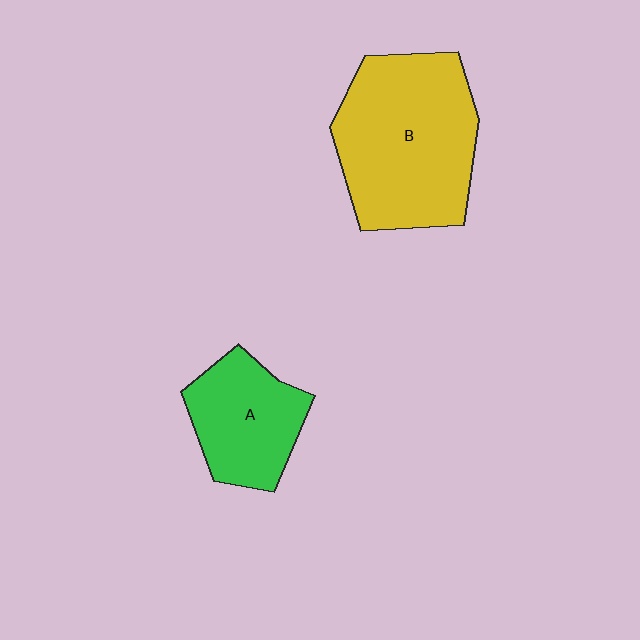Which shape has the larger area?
Shape B (yellow).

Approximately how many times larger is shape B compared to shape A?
Approximately 1.8 times.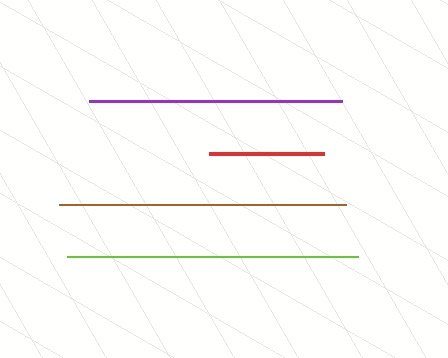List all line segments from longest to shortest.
From longest to shortest: lime, brown, purple, red.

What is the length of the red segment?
The red segment is approximately 114 pixels long.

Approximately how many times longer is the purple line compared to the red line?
The purple line is approximately 2.2 times the length of the red line.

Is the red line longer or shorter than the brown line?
The brown line is longer than the red line.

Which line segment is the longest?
The lime line is the longest at approximately 291 pixels.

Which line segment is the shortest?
The red line is the shortest at approximately 114 pixels.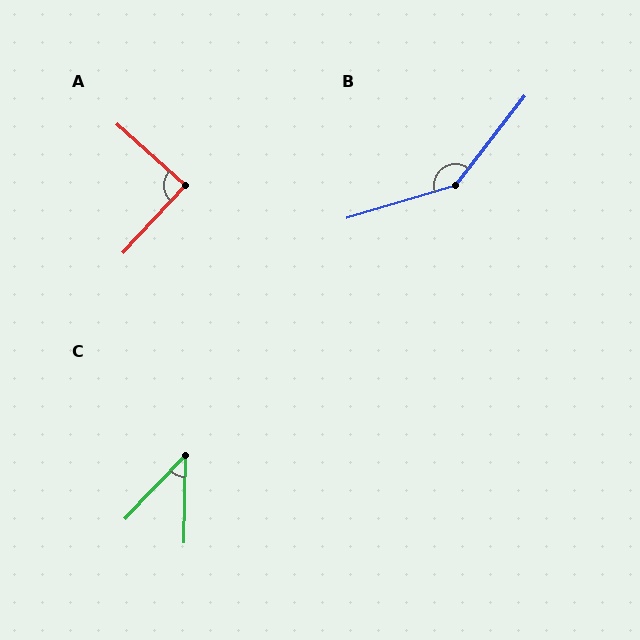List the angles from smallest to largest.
C (43°), A (89°), B (144°).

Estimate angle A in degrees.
Approximately 89 degrees.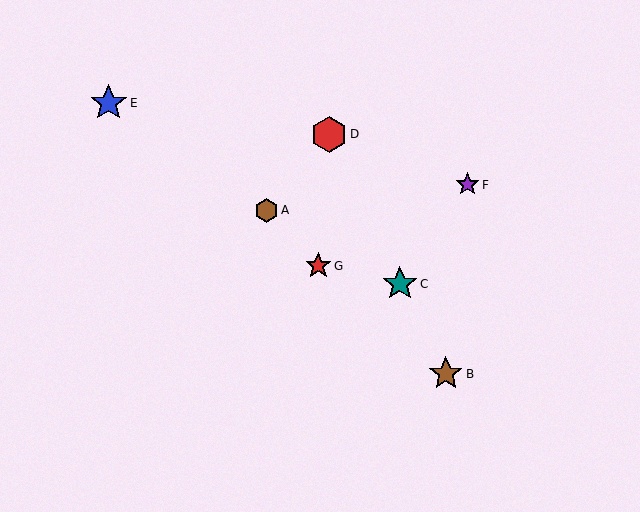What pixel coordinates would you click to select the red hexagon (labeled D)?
Click at (329, 134) to select the red hexagon D.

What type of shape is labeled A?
Shape A is a brown hexagon.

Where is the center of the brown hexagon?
The center of the brown hexagon is at (267, 210).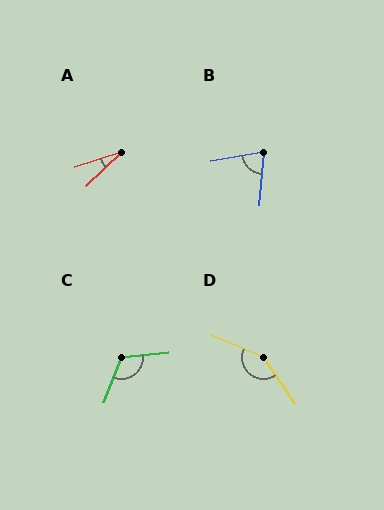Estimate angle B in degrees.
Approximately 76 degrees.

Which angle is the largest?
D, at approximately 147 degrees.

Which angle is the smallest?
A, at approximately 26 degrees.